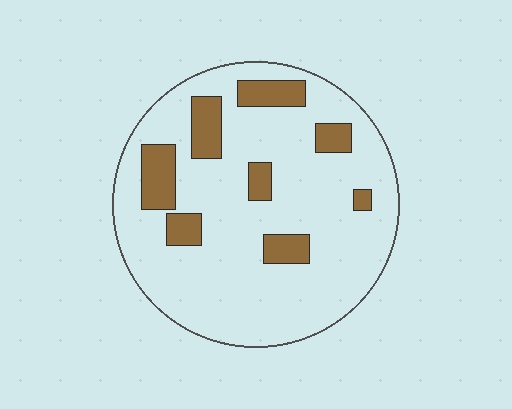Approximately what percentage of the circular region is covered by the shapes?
Approximately 15%.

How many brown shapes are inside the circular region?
8.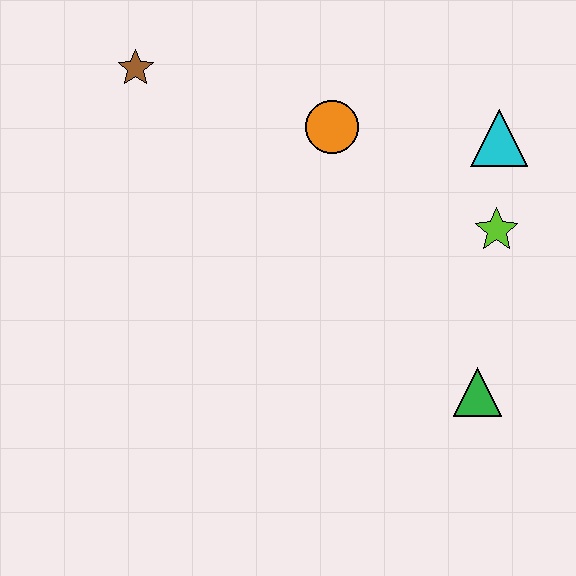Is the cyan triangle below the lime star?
No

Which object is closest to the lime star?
The cyan triangle is closest to the lime star.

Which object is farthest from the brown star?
The green triangle is farthest from the brown star.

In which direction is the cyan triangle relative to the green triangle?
The cyan triangle is above the green triangle.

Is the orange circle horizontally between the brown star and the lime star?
Yes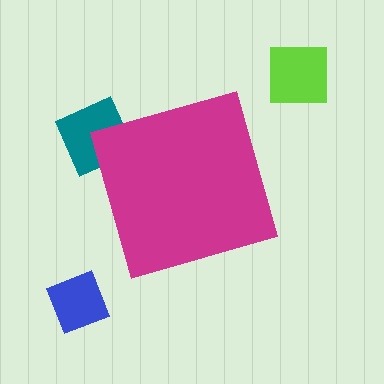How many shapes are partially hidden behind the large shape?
1 shape is partially hidden.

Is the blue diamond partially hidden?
No, the blue diamond is fully visible.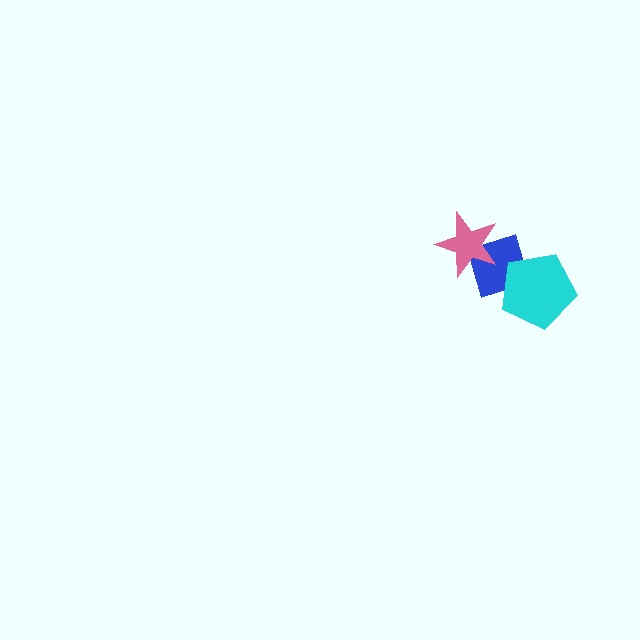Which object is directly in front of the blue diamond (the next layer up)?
The pink star is directly in front of the blue diamond.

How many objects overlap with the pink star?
1 object overlaps with the pink star.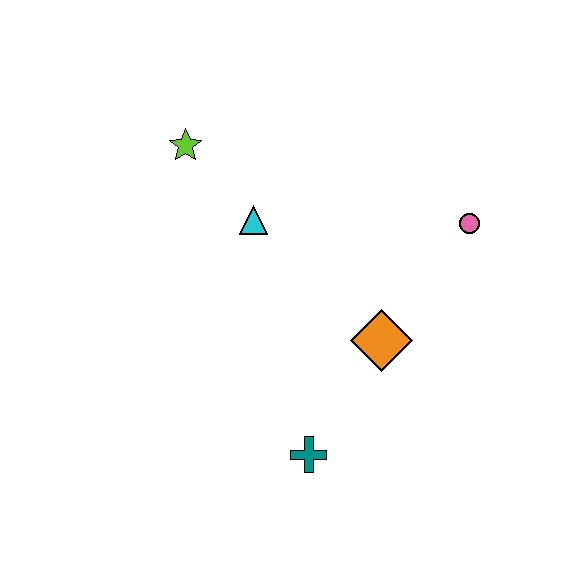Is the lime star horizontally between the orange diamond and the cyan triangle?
No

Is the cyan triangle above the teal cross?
Yes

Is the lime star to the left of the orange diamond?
Yes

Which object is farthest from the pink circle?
The lime star is farthest from the pink circle.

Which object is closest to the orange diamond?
The teal cross is closest to the orange diamond.